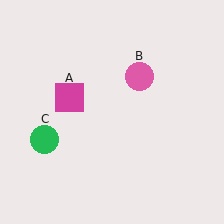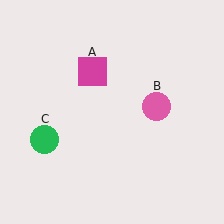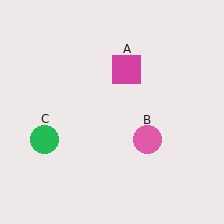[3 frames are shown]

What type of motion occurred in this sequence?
The magenta square (object A), pink circle (object B) rotated clockwise around the center of the scene.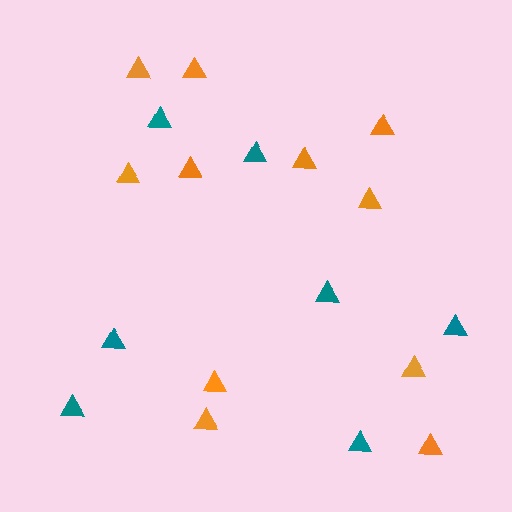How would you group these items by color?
There are 2 groups: one group of orange triangles (11) and one group of teal triangles (7).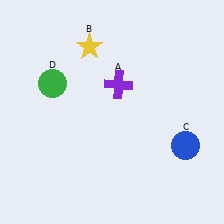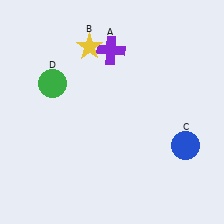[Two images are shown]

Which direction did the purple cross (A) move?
The purple cross (A) moved up.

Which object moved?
The purple cross (A) moved up.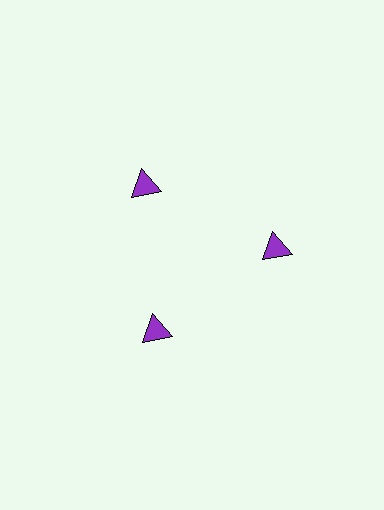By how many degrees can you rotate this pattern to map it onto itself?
The pattern maps onto itself every 120 degrees of rotation.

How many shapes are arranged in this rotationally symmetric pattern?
There are 3 shapes, arranged in 3 groups of 1.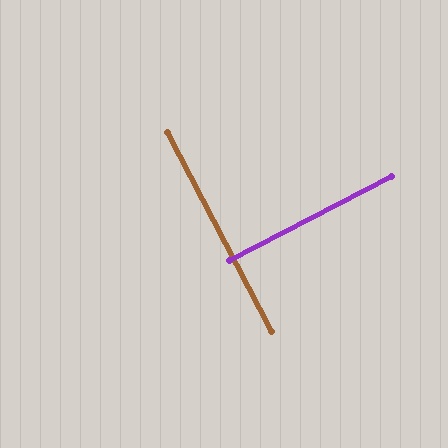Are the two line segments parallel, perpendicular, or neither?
Perpendicular — they meet at approximately 90°.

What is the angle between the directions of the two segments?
Approximately 90 degrees.